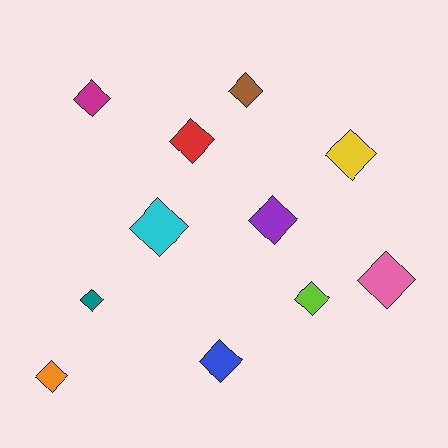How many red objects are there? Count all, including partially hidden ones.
There is 1 red object.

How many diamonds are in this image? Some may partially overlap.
There are 11 diamonds.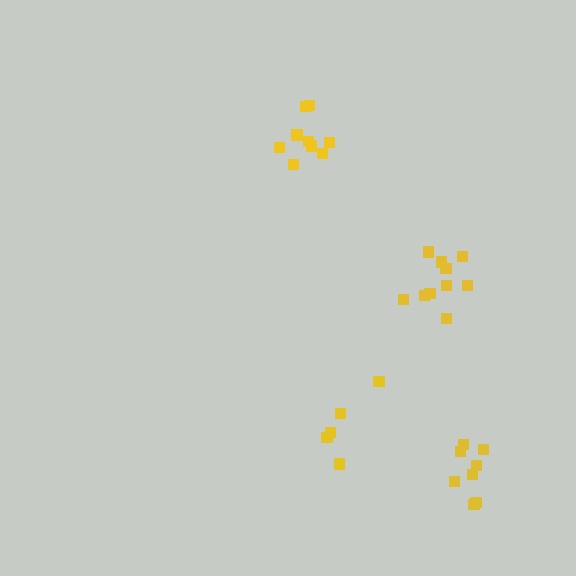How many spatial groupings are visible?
There are 4 spatial groupings.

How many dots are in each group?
Group 1: 8 dots, Group 2: 10 dots, Group 3: 5 dots, Group 4: 9 dots (32 total).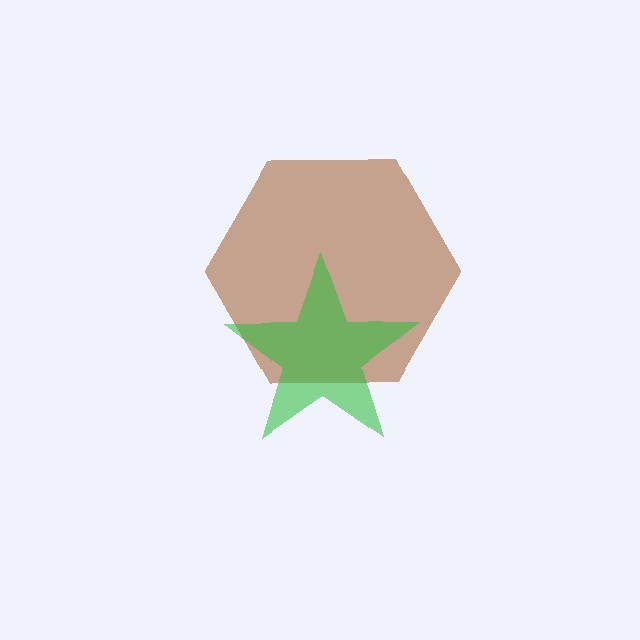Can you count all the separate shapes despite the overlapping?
Yes, there are 2 separate shapes.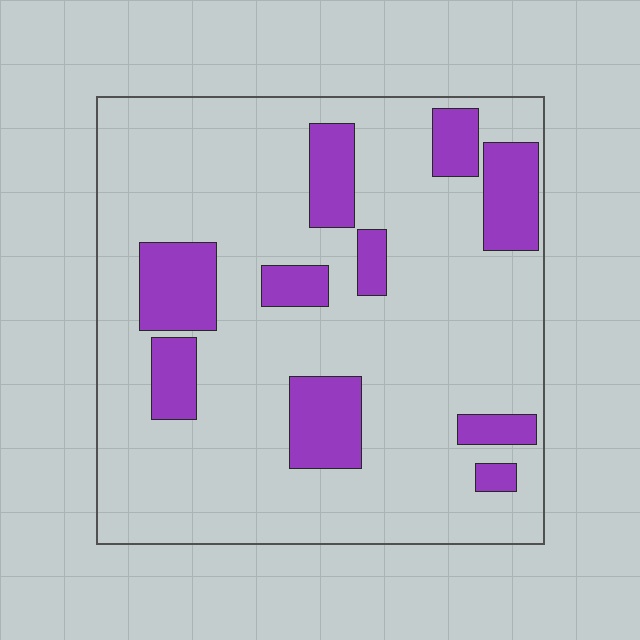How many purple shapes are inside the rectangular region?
10.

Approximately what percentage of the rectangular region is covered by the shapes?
Approximately 20%.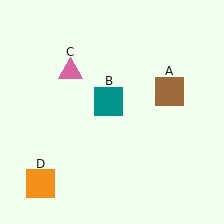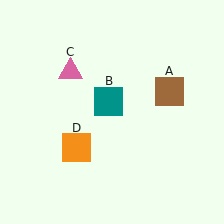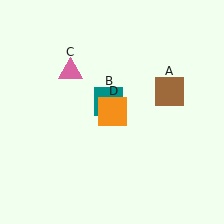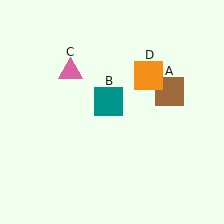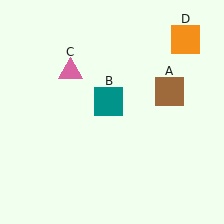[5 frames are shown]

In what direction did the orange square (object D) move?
The orange square (object D) moved up and to the right.